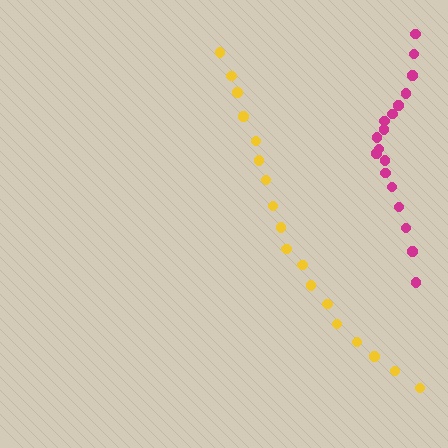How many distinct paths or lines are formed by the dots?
There are 2 distinct paths.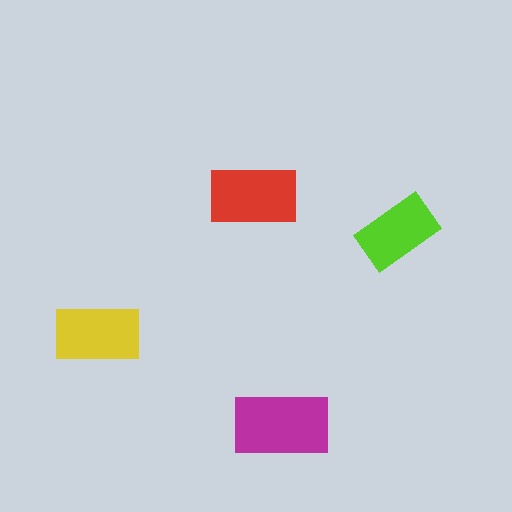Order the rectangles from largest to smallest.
the magenta one, the red one, the yellow one, the lime one.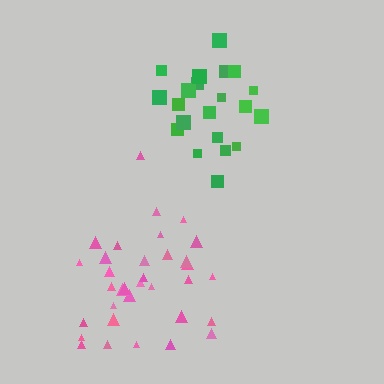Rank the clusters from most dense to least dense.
green, pink.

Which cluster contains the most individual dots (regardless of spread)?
Pink (34).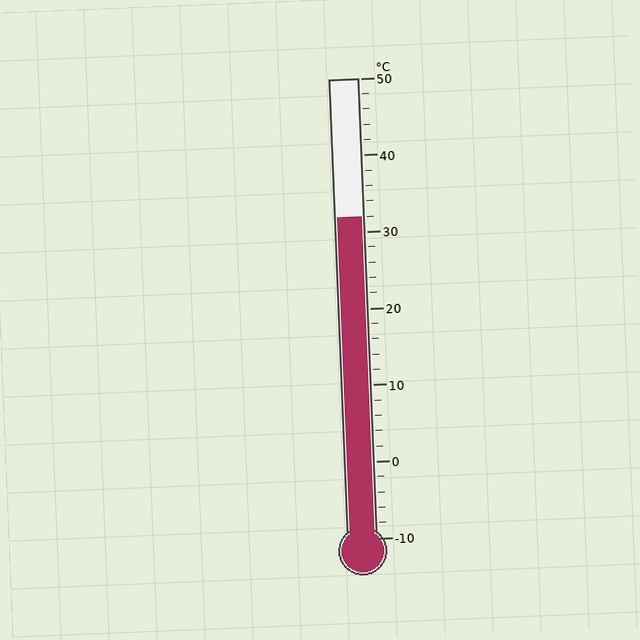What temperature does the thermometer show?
The thermometer shows approximately 32°C.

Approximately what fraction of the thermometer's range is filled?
The thermometer is filled to approximately 70% of its range.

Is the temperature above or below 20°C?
The temperature is above 20°C.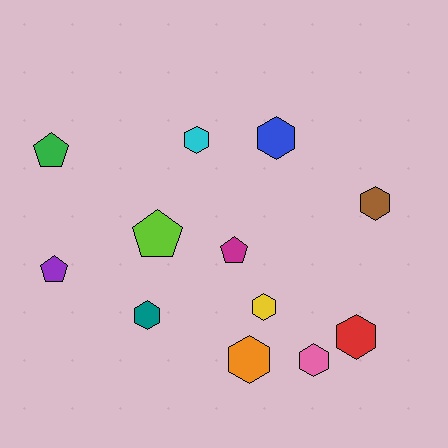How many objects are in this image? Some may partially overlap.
There are 12 objects.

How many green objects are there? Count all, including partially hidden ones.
There is 1 green object.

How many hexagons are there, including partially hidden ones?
There are 8 hexagons.